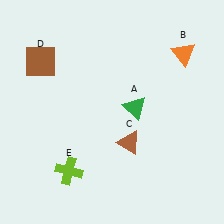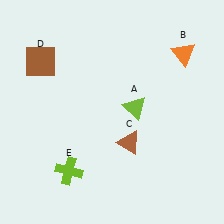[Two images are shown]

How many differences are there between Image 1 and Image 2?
There is 1 difference between the two images.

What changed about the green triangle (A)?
In Image 1, A is green. In Image 2, it changed to lime.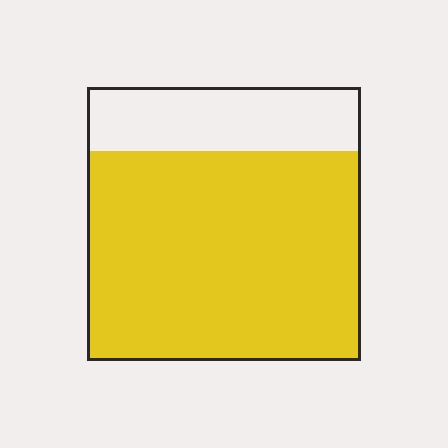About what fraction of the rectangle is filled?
About three quarters (3/4).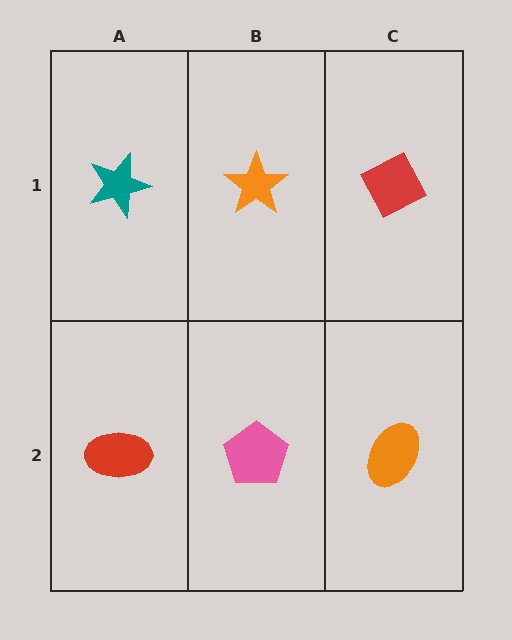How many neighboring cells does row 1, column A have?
2.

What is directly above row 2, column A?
A teal star.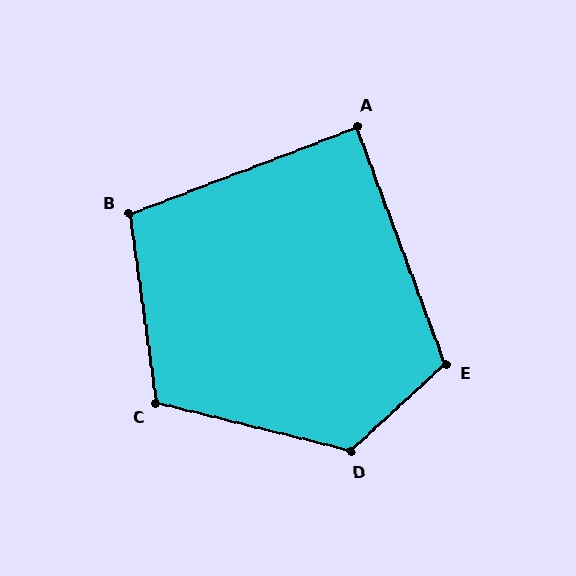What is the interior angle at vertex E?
Approximately 112 degrees (obtuse).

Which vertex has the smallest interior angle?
A, at approximately 90 degrees.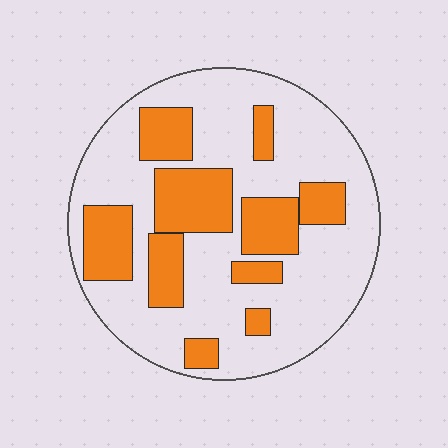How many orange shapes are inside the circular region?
10.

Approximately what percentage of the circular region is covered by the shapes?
Approximately 30%.